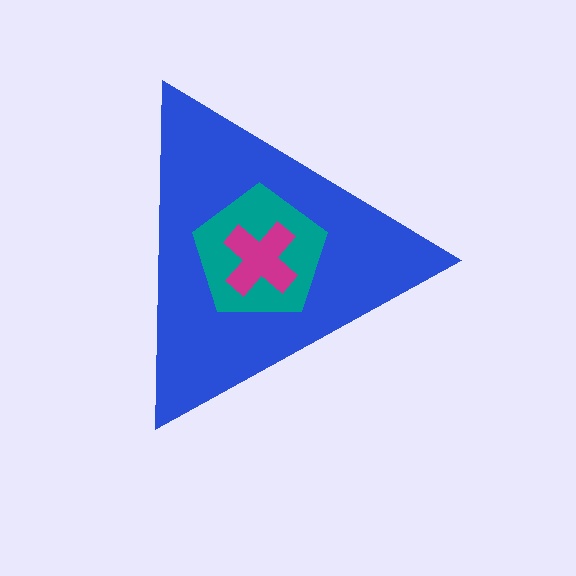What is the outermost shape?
The blue triangle.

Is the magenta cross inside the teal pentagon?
Yes.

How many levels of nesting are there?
3.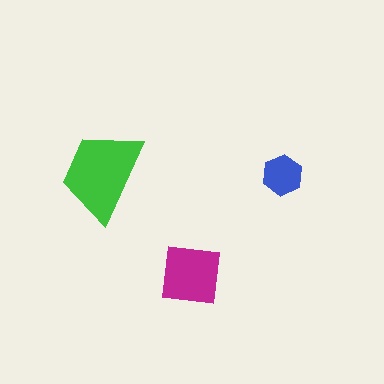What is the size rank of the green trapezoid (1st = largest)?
1st.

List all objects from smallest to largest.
The blue hexagon, the magenta square, the green trapezoid.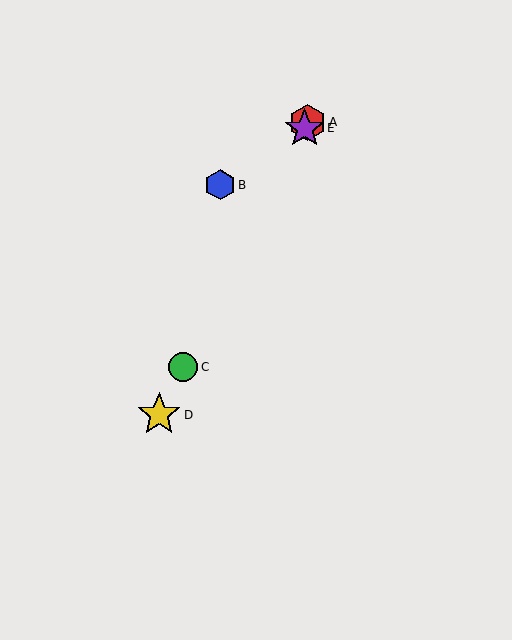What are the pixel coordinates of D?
Object D is at (159, 415).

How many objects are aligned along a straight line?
4 objects (A, C, D, E) are aligned along a straight line.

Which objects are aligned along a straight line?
Objects A, C, D, E are aligned along a straight line.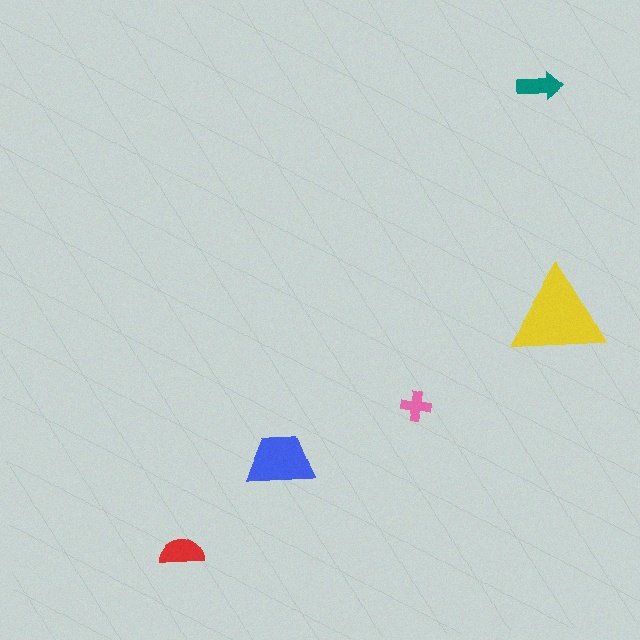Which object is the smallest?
The pink cross.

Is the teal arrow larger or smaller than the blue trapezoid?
Smaller.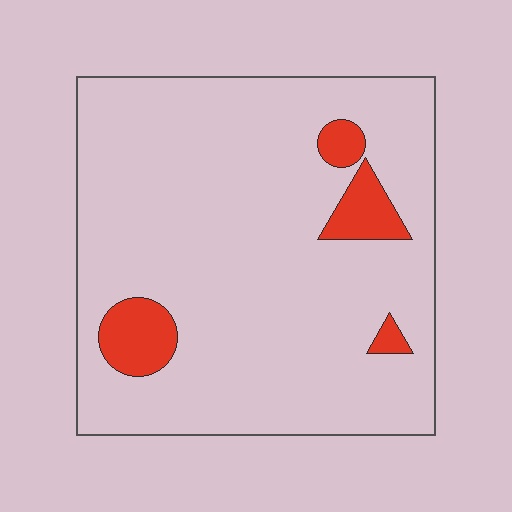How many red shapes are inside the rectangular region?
4.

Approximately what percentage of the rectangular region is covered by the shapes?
Approximately 10%.